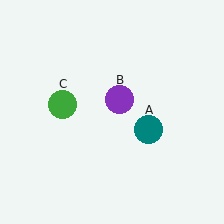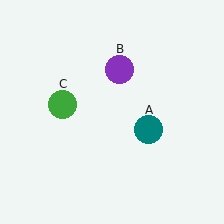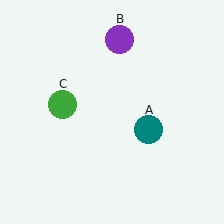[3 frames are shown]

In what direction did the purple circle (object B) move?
The purple circle (object B) moved up.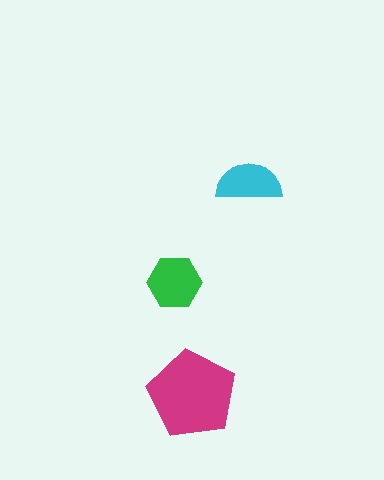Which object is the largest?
The magenta pentagon.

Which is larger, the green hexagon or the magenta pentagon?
The magenta pentagon.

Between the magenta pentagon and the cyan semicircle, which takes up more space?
The magenta pentagon.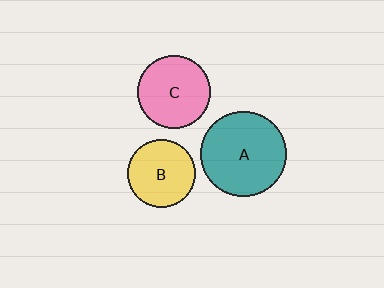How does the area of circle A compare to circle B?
Approximately 1.6 times.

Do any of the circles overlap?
No, none of the circles overlap.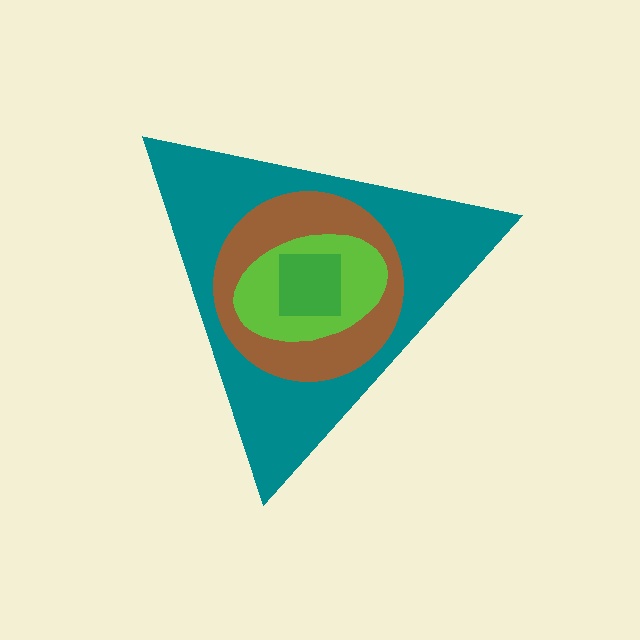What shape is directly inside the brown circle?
The lime ellipse.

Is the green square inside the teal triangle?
Yes.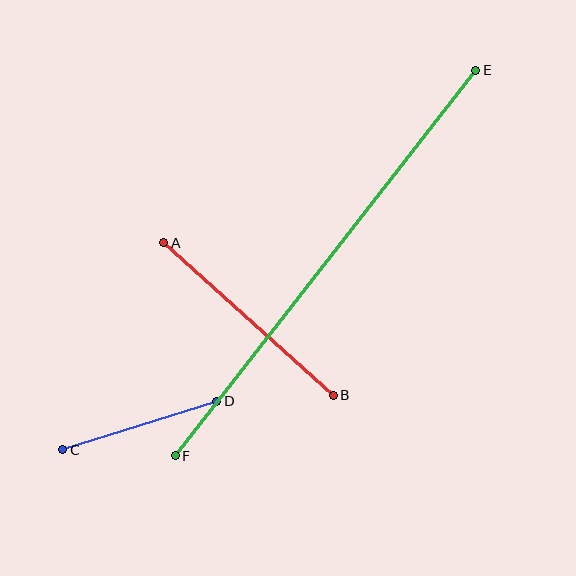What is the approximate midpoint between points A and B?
The midpoint is at approximately (248, 319) pixels.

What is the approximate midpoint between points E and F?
The midpoint is at approximately (325, 263) pixels.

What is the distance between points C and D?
The distance is approximately 162 pixels.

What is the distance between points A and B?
The distance is approximately 228 pixels.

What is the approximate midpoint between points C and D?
The midpoint is at approximately (140, 425) pixels.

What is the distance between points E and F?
The distance is approximately 489 pixels.